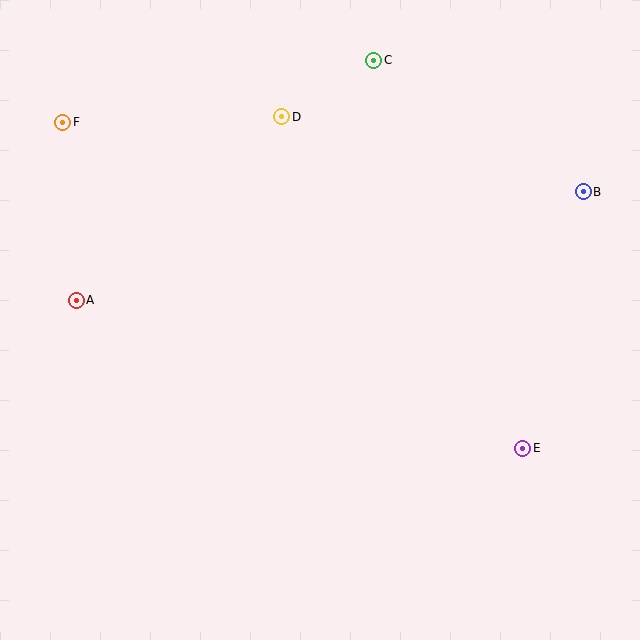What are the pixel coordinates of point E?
Point E is at (523, 448).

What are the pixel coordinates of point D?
Point D is at (282, 117).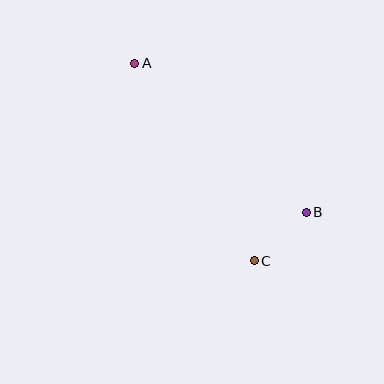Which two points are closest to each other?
Points B and C are closest to each other.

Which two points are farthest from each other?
Points A and C are farthest from each other.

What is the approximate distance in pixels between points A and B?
The distance between A and B is approximately 227 pixels.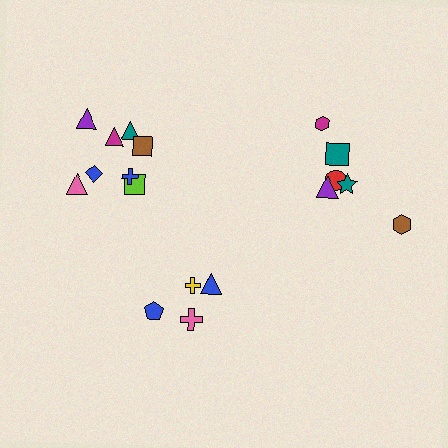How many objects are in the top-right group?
There are 6 objects.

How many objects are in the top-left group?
There are 8 objects.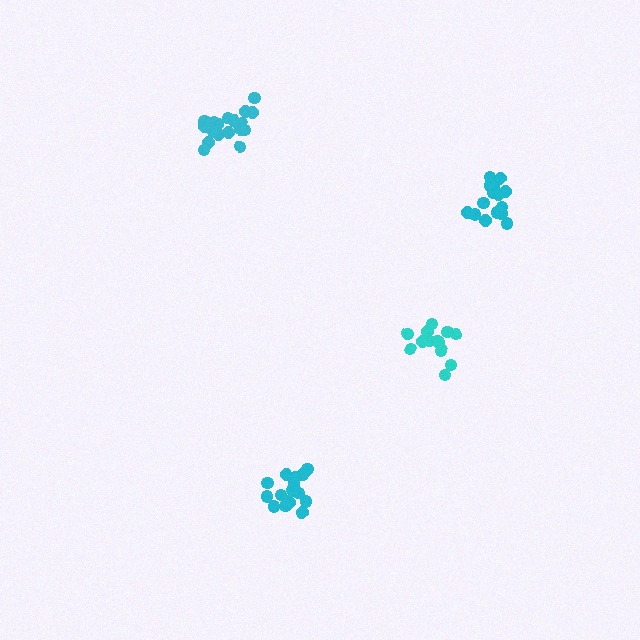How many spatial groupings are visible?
There are 4 spatial groupings.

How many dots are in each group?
Group 1: 13 dots, Group 2: 17 dots, Group 3: 19 dots, Group 4: 15 dots (64 total).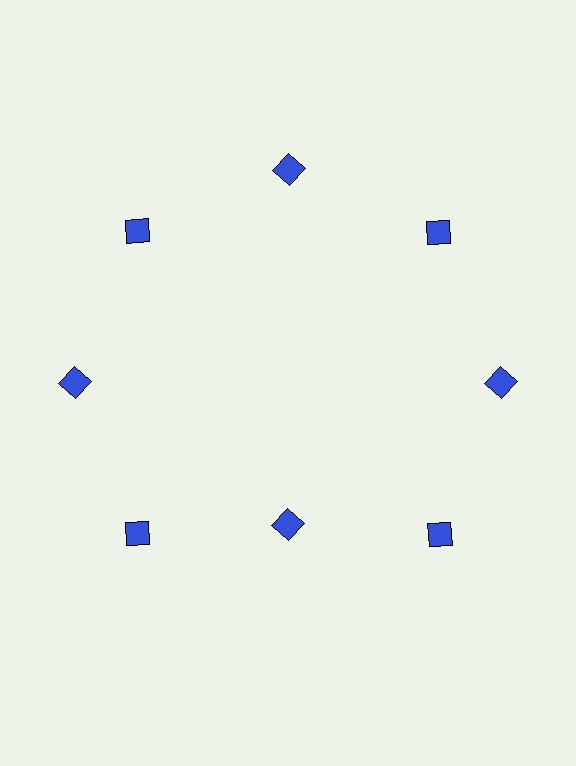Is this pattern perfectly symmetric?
No. The 8 blue diamonds are arranged in a ring, but one element near the 6 o'clock position is pulled inward toward the center, breaking the 8-fold rotational symmetry.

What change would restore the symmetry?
The symmetry would be restored by moving it outward, back onto the ring so that all 8 diamonds sit at equal angles and equal distance from the center.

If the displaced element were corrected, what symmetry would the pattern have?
It would have 8-fold rotational symmetry — the pattern would map onto itself every 45 degrees.